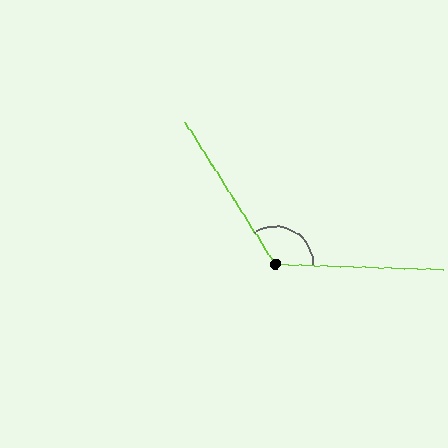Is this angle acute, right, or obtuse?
It is obtuse.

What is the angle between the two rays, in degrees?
Approximately 124 degrees.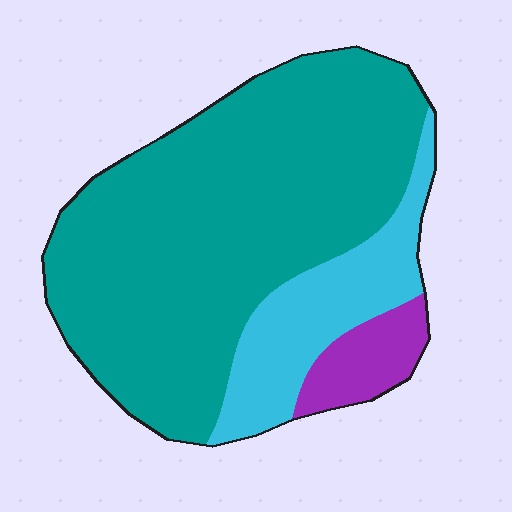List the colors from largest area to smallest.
From largest to smallest: teal, cyan, purple.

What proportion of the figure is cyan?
Cyan takes up about one fifth (1/5) of the figure.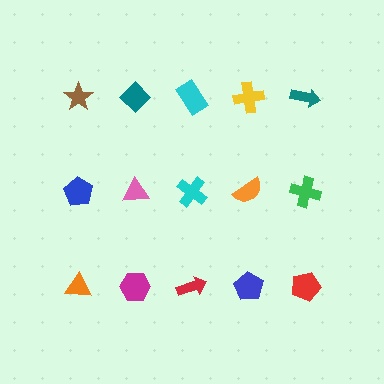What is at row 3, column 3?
A red arrow.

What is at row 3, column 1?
An orange triangle.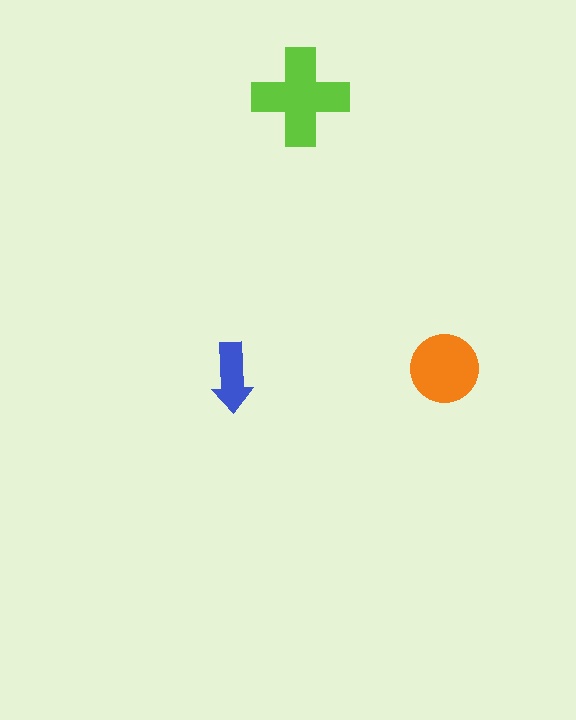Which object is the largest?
The lime cross.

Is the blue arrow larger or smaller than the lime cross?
Smaller.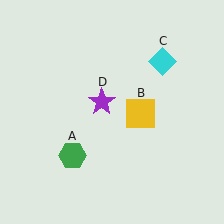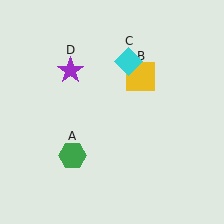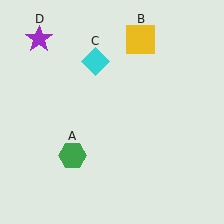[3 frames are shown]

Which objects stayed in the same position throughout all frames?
Green hexagon (object A) remained stationary.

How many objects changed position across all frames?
3 objects changed position: yellow square (object B), cyan diamond (object C), purple star (object D).